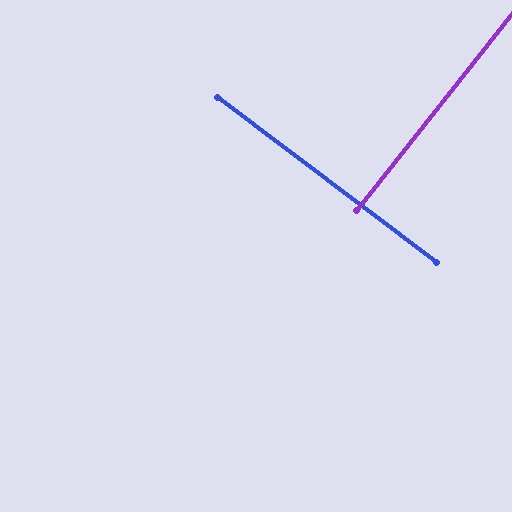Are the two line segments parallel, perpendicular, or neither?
Perpendicular — they meet at approximately 89°.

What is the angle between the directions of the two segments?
Approximately 89 degrees.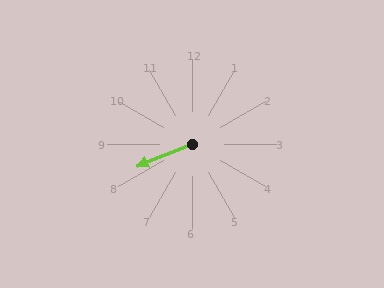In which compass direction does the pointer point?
West.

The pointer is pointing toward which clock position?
Roughly 8 o'clock.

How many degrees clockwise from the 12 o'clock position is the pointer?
Approximately 248 degrees.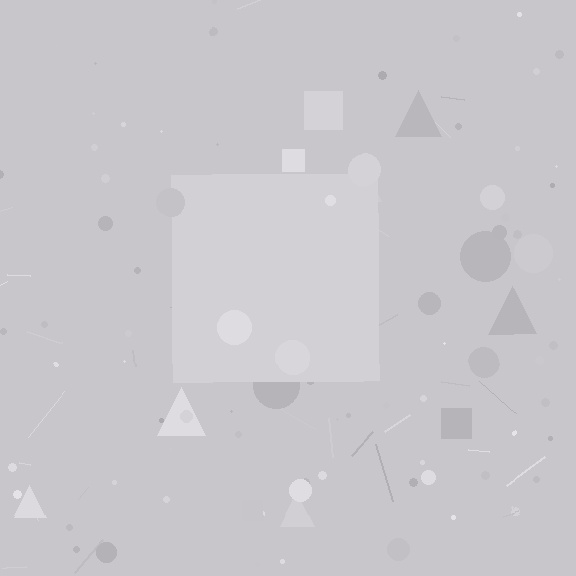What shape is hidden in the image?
A square is hidden in the image.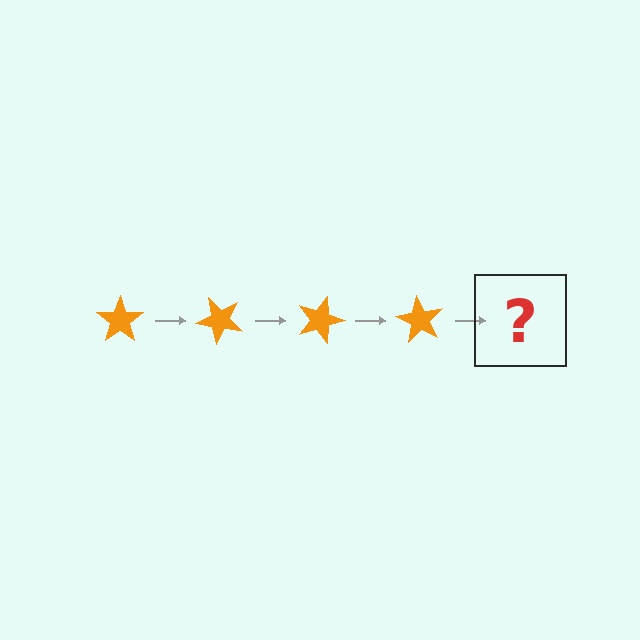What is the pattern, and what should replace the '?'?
The pattern is that the star rotates 45 degrees each step. The '?' should be an orange star rotated 180 degrees.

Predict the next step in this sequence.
The next step is an orange star rotated 180 degrees.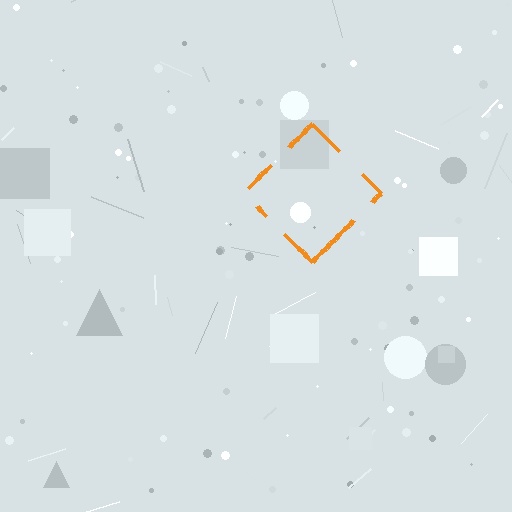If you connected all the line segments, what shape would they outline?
They would outline a diamond.